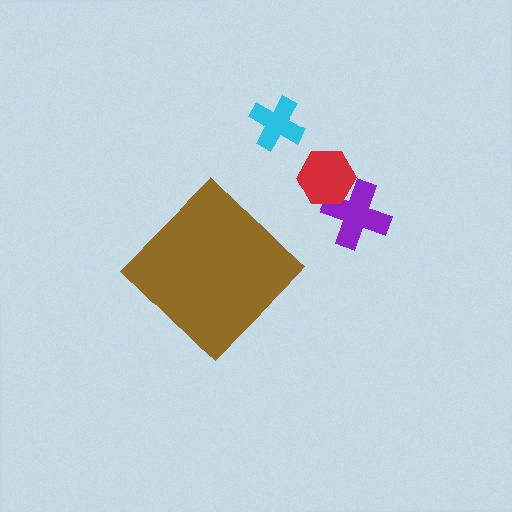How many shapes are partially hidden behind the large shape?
0 shapes are partially hidden.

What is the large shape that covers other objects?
A brown diamond.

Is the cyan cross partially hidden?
No, the cyan cross is fully visible.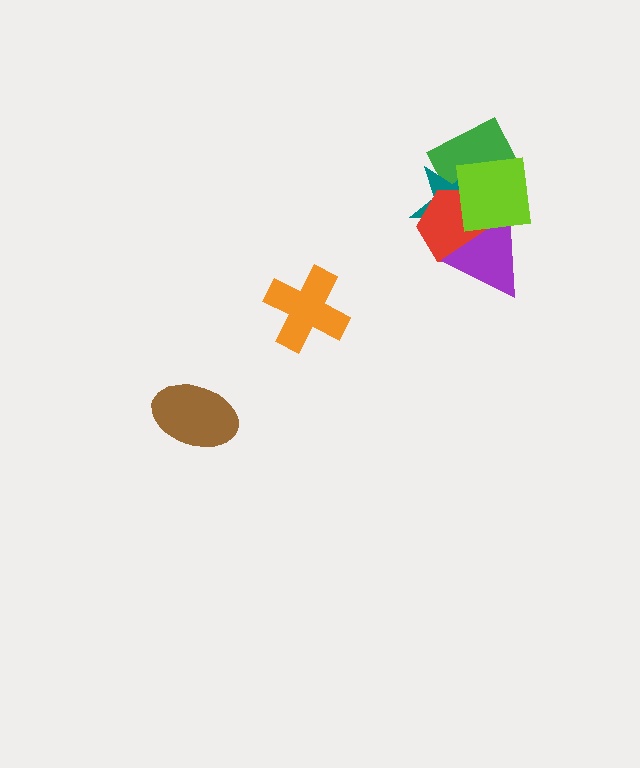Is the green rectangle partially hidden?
Yes, it is partially covered by another shape.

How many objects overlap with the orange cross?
0 objects overlap with the orange cross.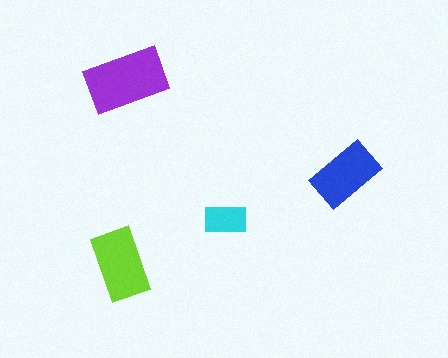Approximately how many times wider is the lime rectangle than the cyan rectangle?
About 1.5 times wider.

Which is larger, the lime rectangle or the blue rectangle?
The lime one.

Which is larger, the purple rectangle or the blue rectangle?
The purple one.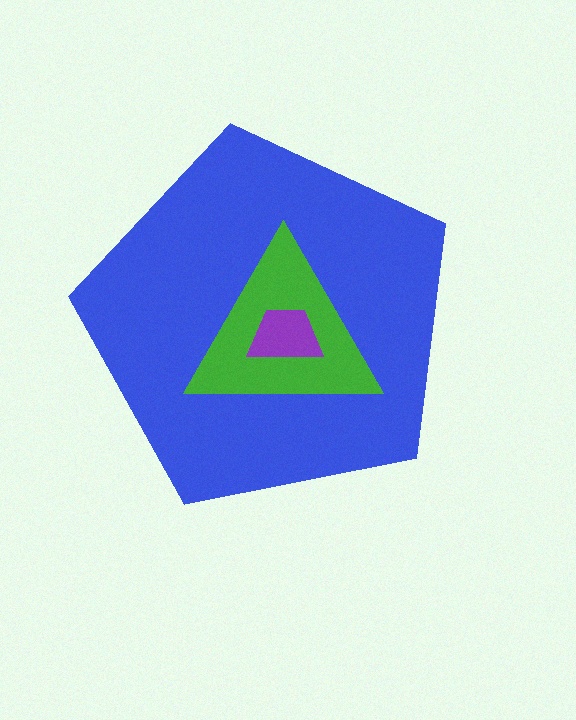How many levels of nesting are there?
3.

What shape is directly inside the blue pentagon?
The green triangle.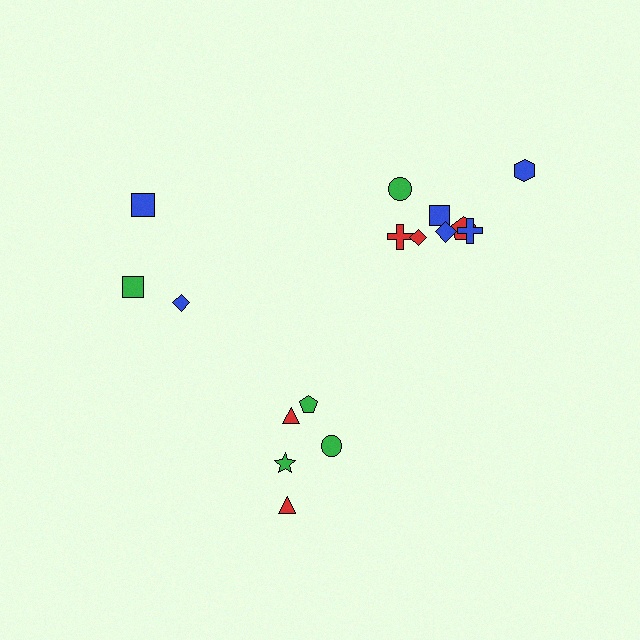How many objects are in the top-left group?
There are 3 objects.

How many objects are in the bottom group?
There are 5 objects.